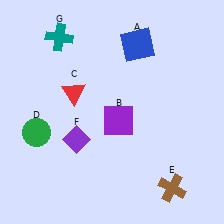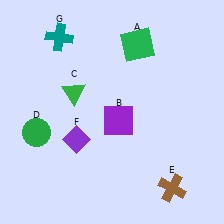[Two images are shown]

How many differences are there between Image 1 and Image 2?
There are 2 differences between the two images.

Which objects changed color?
A changed from blue to green. C changed from red to green.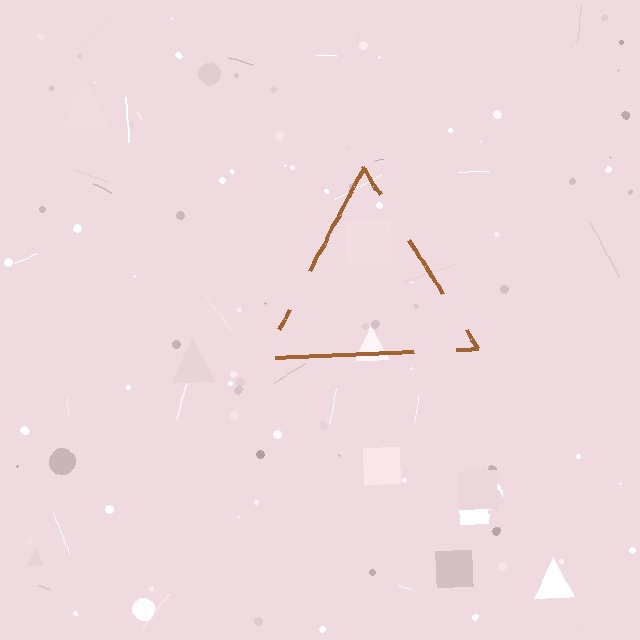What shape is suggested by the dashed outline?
The dashed outline suggests a triangle.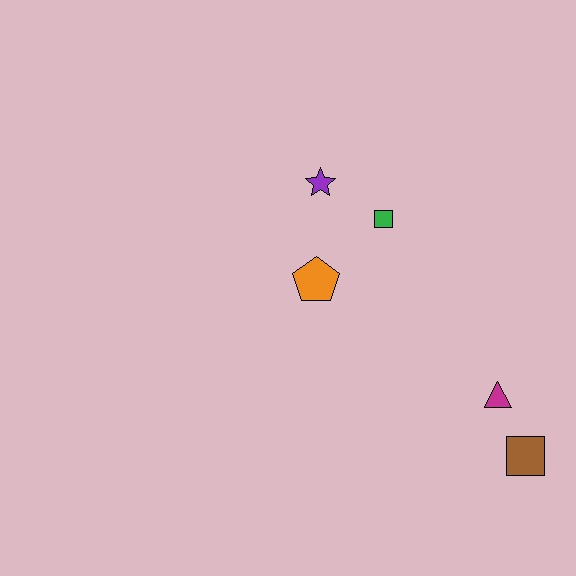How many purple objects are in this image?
There is 1 purple object.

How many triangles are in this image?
There is 1 triangle.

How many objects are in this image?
There are 5 objects.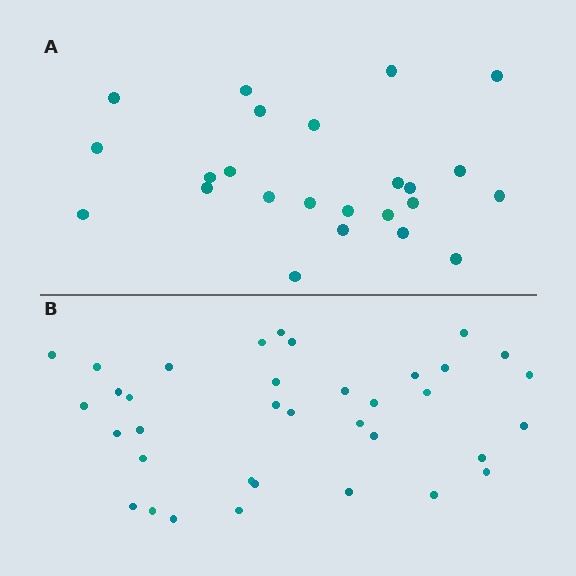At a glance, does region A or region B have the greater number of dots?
Region B (the bottom region) has more dots.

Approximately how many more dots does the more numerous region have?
Region B has roughly 12 or so more dots than region A.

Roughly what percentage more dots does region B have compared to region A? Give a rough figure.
About 50% more.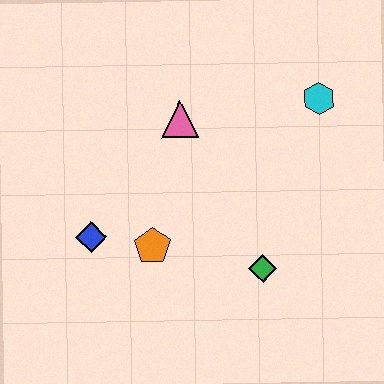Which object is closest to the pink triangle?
The orange pentagon is closest to the pink triangle.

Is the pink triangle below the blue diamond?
No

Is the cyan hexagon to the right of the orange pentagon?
Yes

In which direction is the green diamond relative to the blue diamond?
The green diamond is to the right of the blue diamond.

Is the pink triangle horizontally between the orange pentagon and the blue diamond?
No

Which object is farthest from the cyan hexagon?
The blue diamond is farthest from the cyan hexagon.